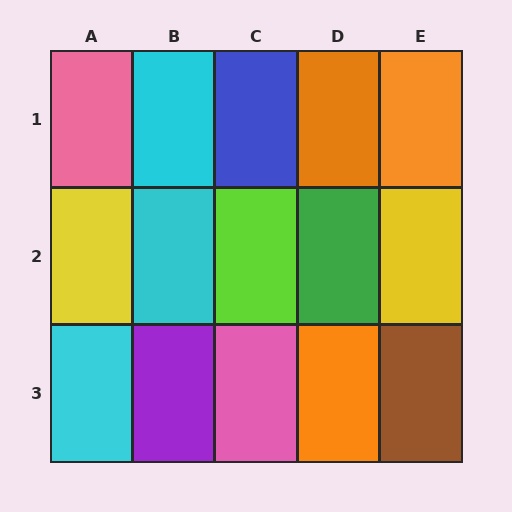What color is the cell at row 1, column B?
Cyan.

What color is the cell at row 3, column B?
Purple.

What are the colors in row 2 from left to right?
Yellow, cyan, lime, green, yellow.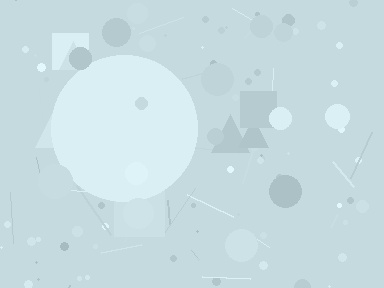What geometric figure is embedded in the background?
A circle is embedded in the background.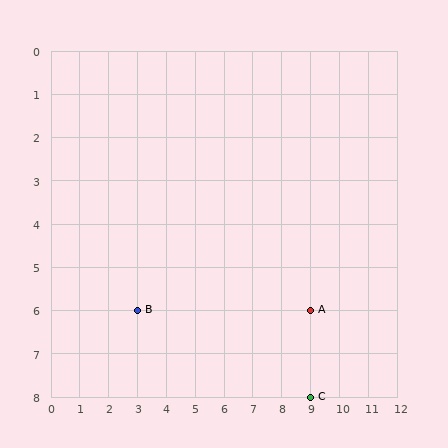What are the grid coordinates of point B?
Point B is at grid coordinates (3, 6).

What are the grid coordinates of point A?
Point A is at grid coordinates (9, 6).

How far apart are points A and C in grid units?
Points A and C are 2 rows apart.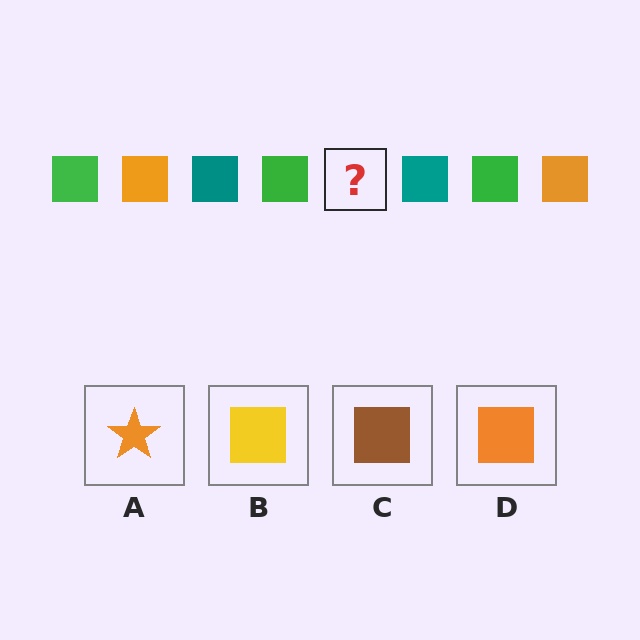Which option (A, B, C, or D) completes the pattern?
D.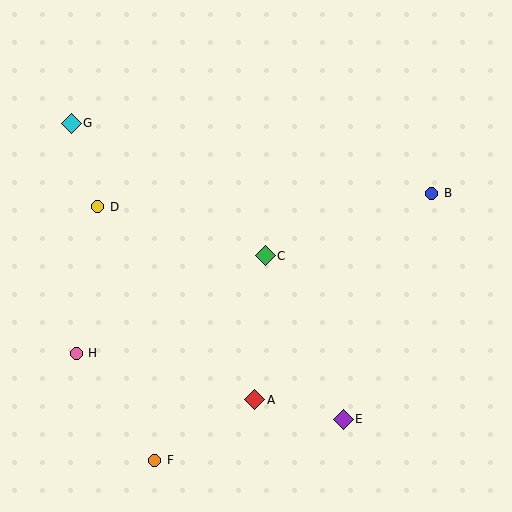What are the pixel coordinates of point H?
Point H is at (76, 353).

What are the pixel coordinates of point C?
Point C is at (265, 256).